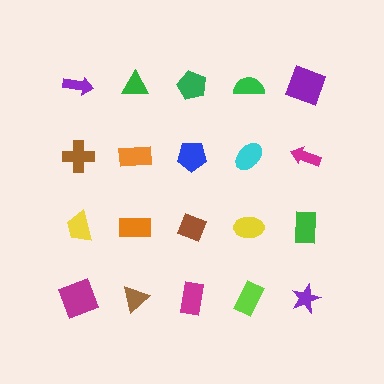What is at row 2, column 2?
An orange rectangle.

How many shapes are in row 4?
5 shapes.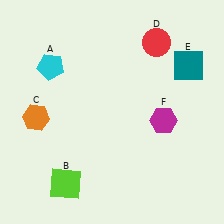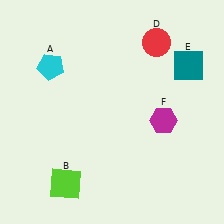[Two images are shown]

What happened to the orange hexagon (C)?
The orange hexagon (C) was removed in Image 2. It was in the bottom-left area of Image 1.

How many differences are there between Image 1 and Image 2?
There is 1 difference between the two images.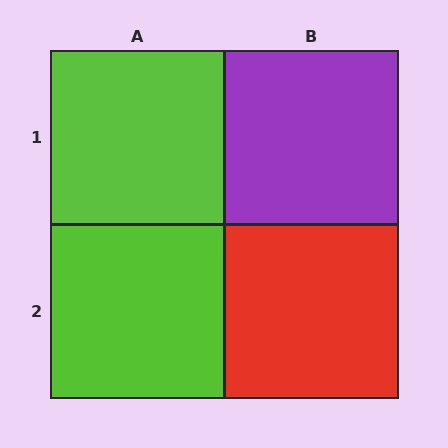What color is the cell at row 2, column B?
Red.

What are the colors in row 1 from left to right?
Lime, purple.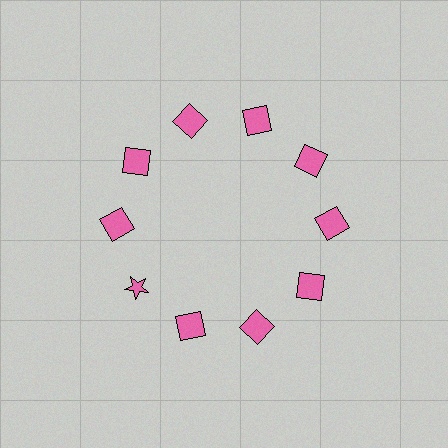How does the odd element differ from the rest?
It has a different shape: star instead of square.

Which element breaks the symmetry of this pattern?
The pink star at roughly the 8 o'clock position breaks the symmetry. All other shapes are pink squares.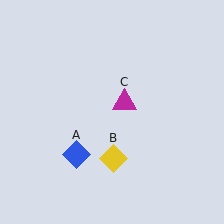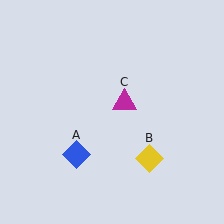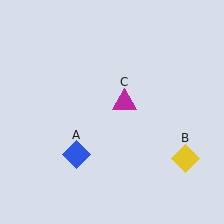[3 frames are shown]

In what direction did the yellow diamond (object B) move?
The yellow diamond (object B) moved right.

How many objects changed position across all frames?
1 object changed position: yellow diamond (object B).